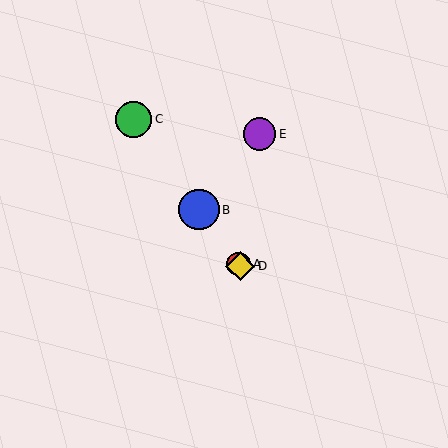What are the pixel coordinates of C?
Object C is at (134, 119).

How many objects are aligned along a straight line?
4 objects (A, B, C, D) are aligned along a straight line.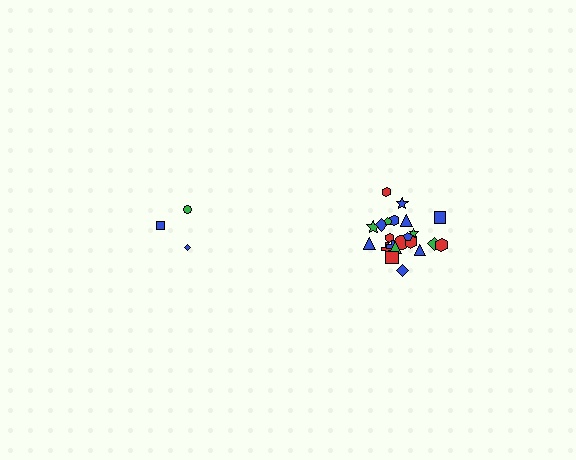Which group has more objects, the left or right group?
The right group.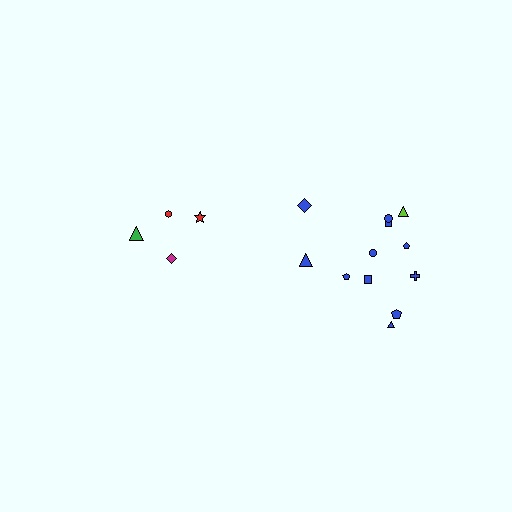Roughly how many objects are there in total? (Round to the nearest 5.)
Roughly 15 objects in total.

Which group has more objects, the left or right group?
The right group.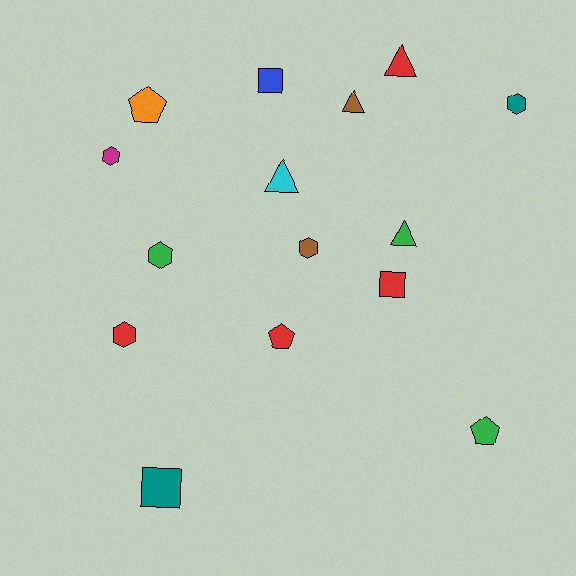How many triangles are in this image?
There are 4 triangles.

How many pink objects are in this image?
There are no pink objects.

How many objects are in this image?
There are 15 objects.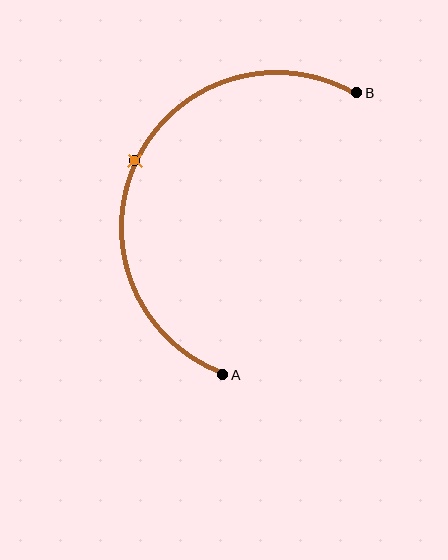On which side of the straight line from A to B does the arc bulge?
The arc bulges to the left of the straight line connecting A and B.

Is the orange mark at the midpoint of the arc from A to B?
Yes. The orange mark lies on the arc at equal arc-length from both A and B — it is the arc midpoint.